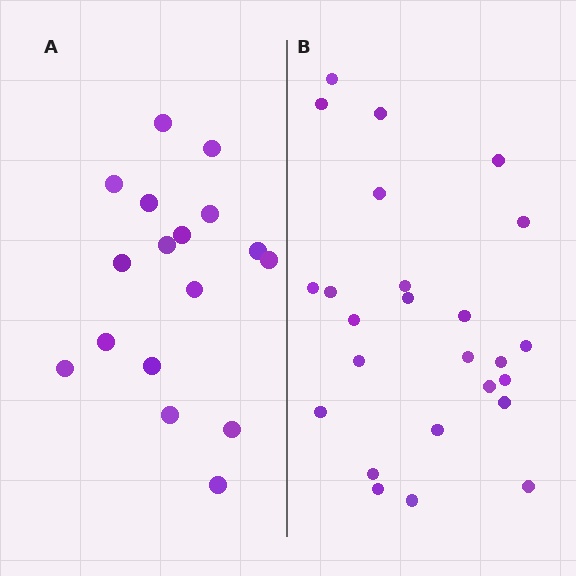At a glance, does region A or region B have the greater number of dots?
Region B (the right region) has more dots.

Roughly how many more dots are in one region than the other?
Region B has roughly 8 or so more dots than region A.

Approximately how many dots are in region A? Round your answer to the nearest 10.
About 20 dots. (The exact count is 17, which rounds to 20.)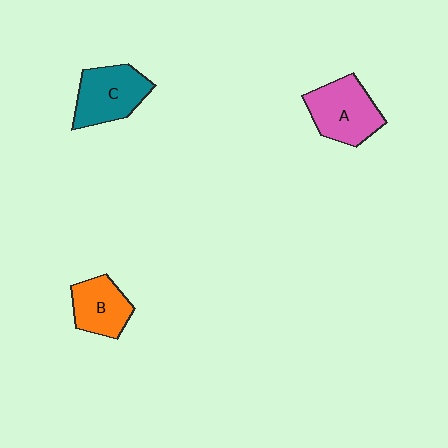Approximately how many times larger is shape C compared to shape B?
Approximately 1.3 times.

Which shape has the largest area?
Shape A (pink).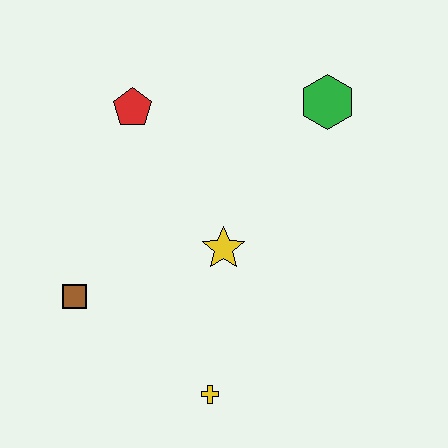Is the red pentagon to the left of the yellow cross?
Yes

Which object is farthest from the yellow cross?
The green hexagon is farthest from the yellow cross.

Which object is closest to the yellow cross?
The yellow star is closest to the yellow cross.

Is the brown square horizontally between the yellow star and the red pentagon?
No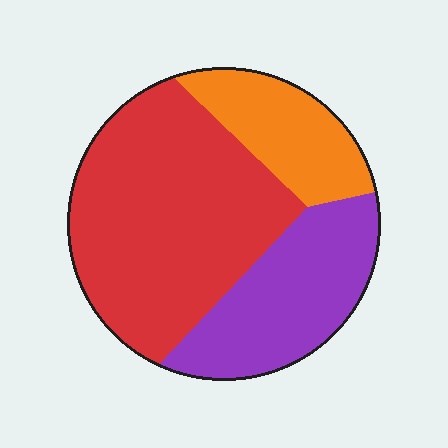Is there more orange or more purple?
Purple.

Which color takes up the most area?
Red, at roughly 55%.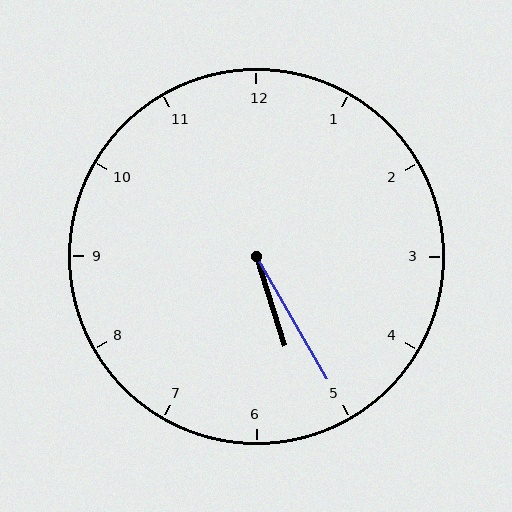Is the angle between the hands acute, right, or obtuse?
It is acute.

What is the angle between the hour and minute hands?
Approximately 12 degrees.